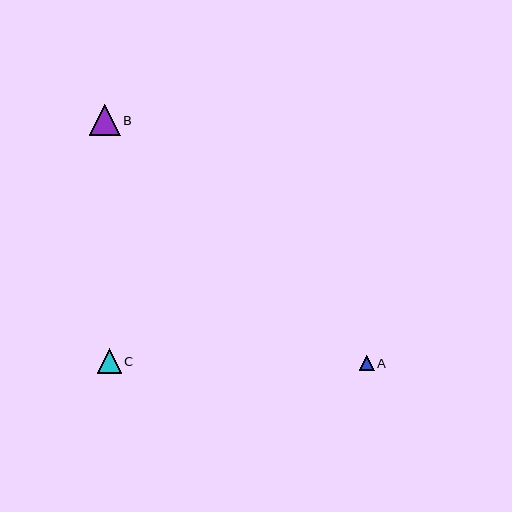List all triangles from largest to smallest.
From largest to smallest: B, C, A.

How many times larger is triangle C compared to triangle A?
Triangle C is approximately 1.6 times the size of triangle A.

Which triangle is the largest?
Triangle B is the largest with a size of approximately 30 pixels.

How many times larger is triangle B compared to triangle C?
Triangle B is approximately 1.3 times the size of triangle C.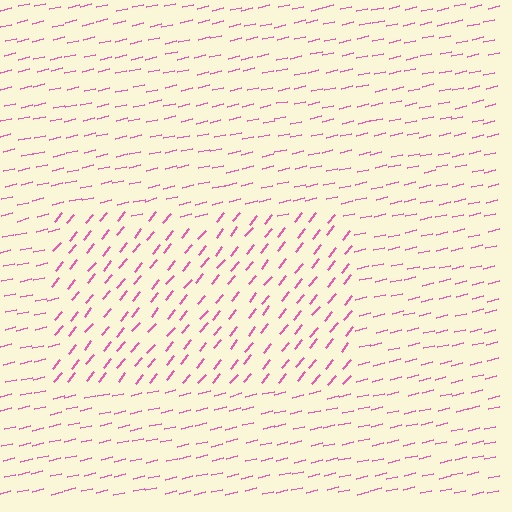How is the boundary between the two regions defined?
The boundary is defined purely by a change in line orientation (approximately 38 degrees difference). All lines are the same color and thickness.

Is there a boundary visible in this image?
Yes, there is a texture boundary formed by a change in line orientation.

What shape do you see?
I see a rectangle.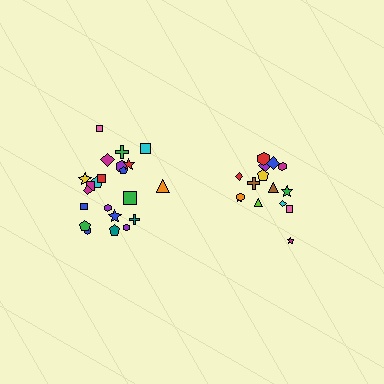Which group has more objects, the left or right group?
The left group.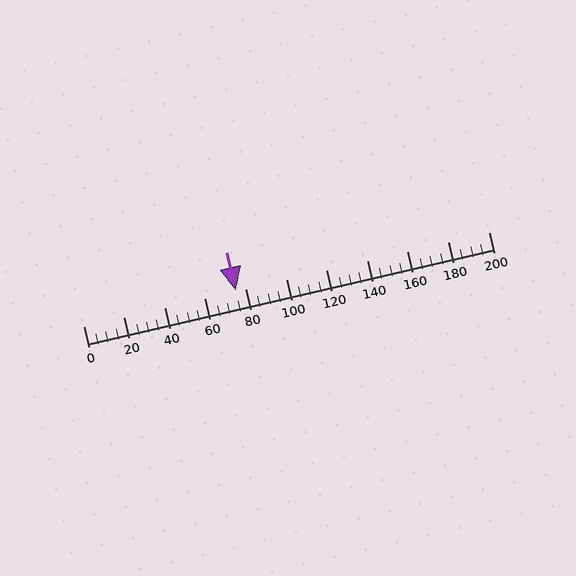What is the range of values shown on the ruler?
The ruler shows values from 0 to 200.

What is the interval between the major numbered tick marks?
The major tick marks are spaced 20 units apart.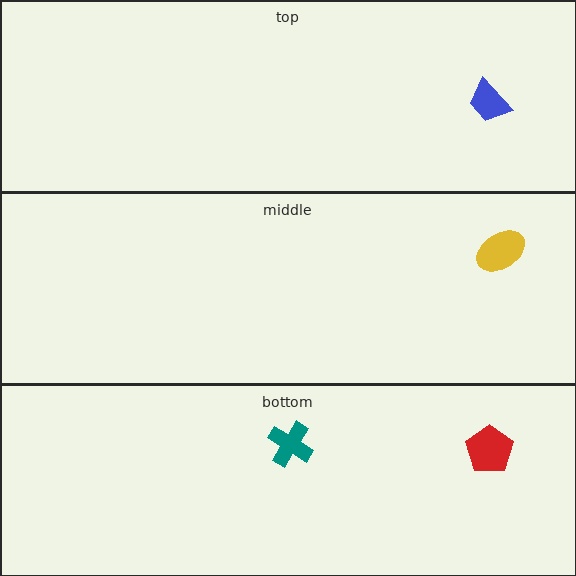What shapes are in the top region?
The blue trapezoid.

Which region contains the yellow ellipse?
The middle region.